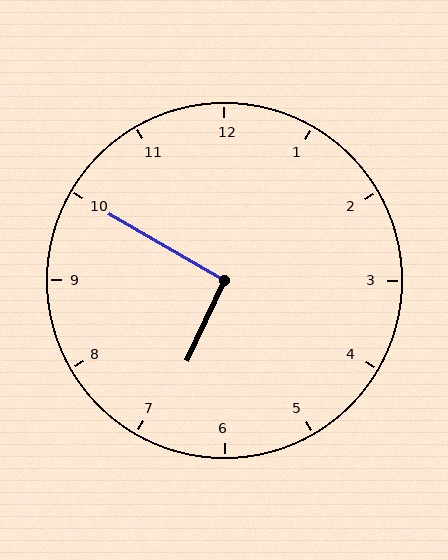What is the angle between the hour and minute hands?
Approximately 95 degrees.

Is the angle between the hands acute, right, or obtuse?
It is right.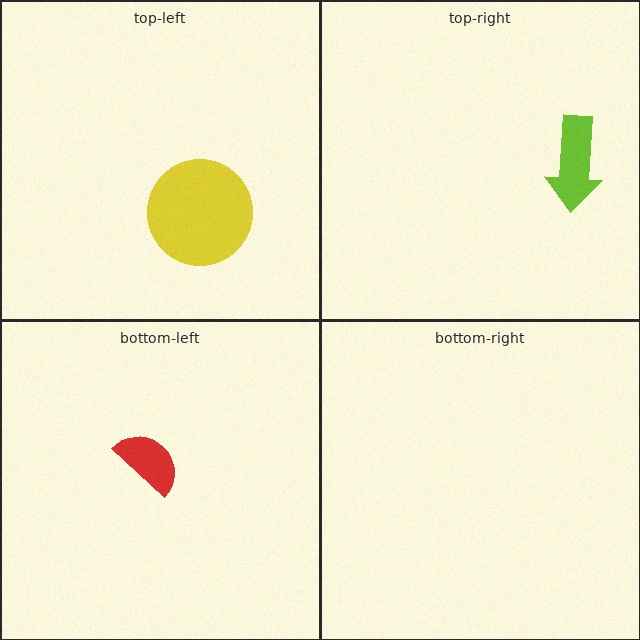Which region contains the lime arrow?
The top-right region.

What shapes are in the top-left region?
The yellow circle.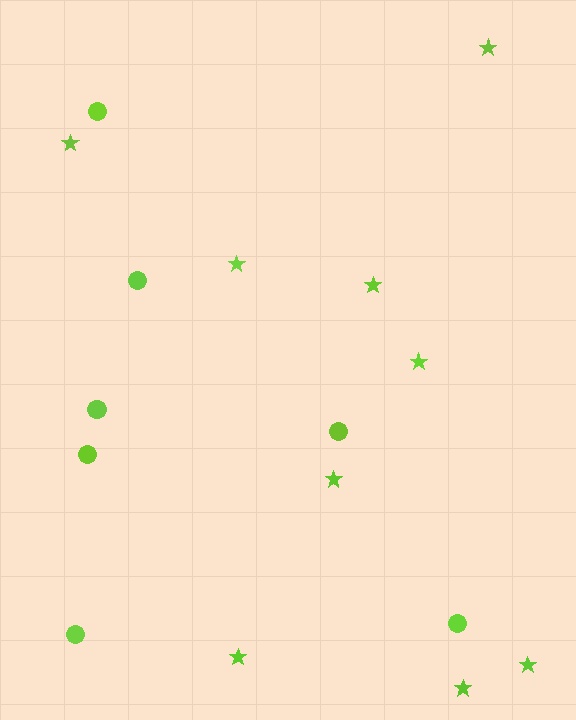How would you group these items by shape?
There are 2 groups: one group of circles (7) and one group of stars (9).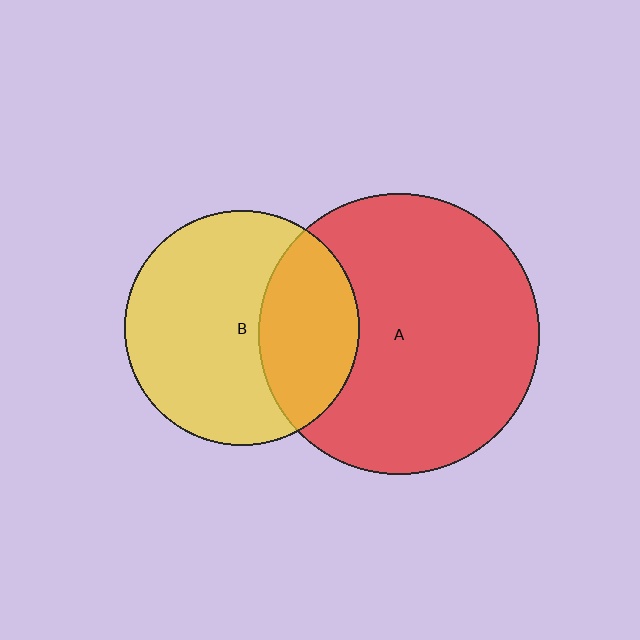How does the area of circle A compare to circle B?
Approximately 1.4 times.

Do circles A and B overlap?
Yes.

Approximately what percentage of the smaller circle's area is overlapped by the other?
Approximately 35%.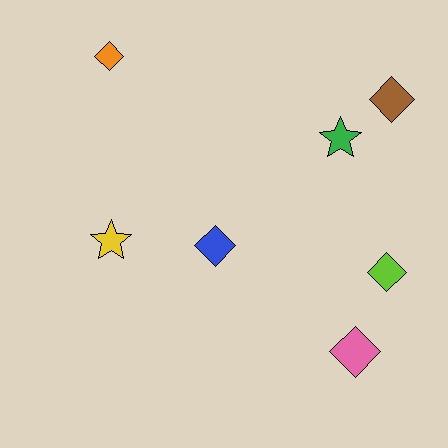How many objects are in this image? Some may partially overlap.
There are 7 objects.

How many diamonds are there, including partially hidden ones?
There are 5 diamonds.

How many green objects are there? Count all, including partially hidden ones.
There is 1 green object.